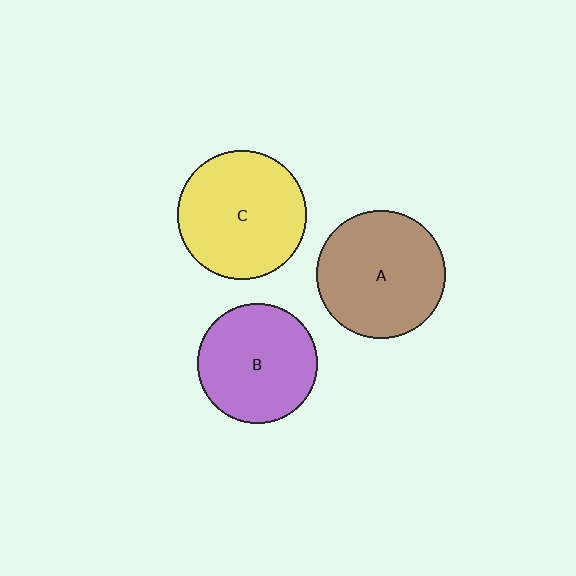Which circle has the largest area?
Circle C (yellow).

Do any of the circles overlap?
No, none of the circles overlap.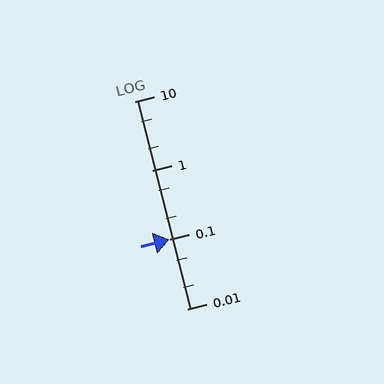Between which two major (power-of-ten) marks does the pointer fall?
The pointer is between 0.1 and 1.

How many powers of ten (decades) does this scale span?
The scale spans 3 decades, from 0.01 to 10.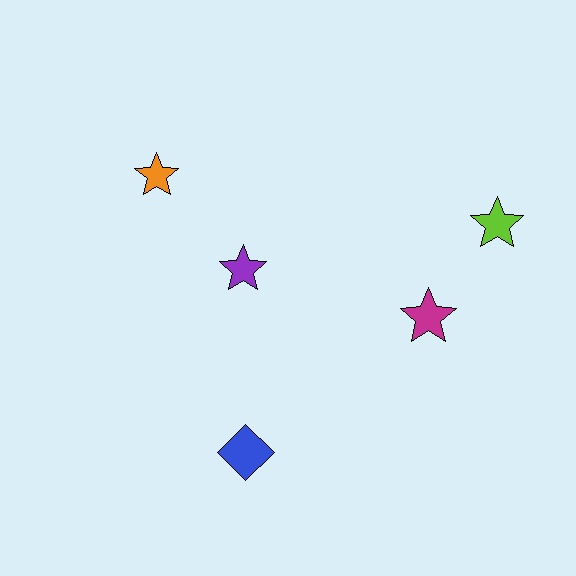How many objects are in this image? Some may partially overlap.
There are 5 objects.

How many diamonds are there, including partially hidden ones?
There is 1 diamond.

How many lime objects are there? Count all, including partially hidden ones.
There is 1 lime object.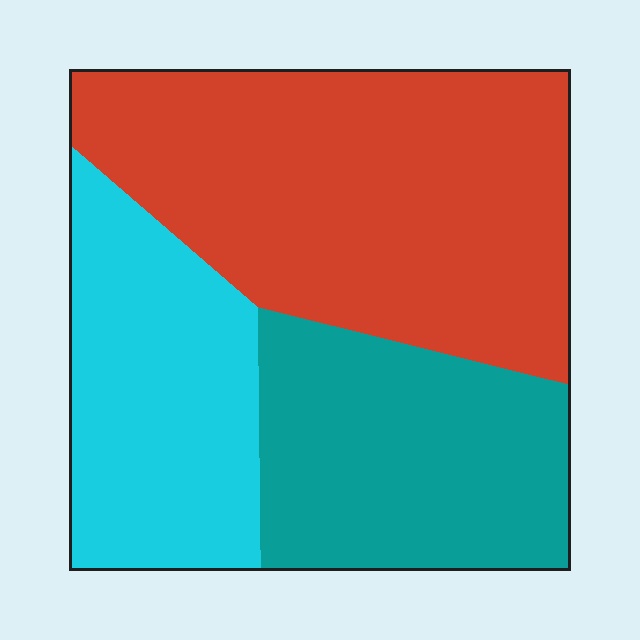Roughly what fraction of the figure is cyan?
Cyan takes up about one quarter (1/4) of the figure.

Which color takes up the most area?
Red, at roughly 45%.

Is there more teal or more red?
Red.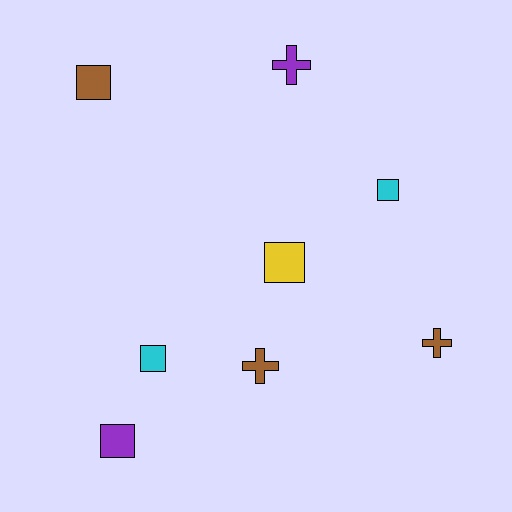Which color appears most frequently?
Brown, with 3 objects.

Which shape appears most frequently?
Square, with 5 objects.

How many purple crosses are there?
There is 1 purple cross.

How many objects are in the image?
There are 8 objects.